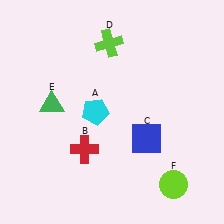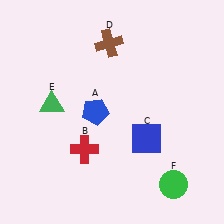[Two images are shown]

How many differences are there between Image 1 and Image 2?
There are 3 differences between the two images.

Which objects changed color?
A changed from cyan to blue. D changed from lime to brown. F changed from lime to green.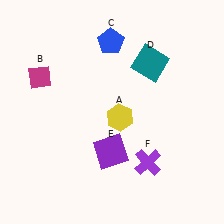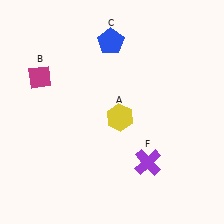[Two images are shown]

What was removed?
The teal square (D), the purple square (E) were removed in Image 2.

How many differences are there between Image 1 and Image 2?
There are 2 differences between the two images.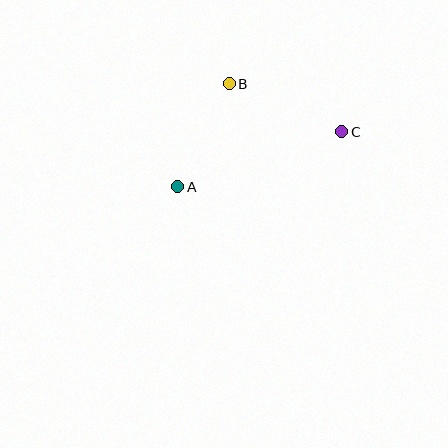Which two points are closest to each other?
Points A and B are closest to each other.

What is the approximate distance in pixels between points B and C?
The distance between B and C is approximately 122 pixels.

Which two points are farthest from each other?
Points A and C are farthest from each other.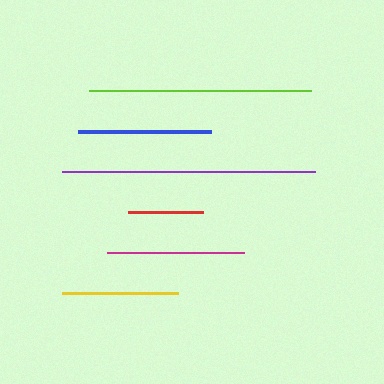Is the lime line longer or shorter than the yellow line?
The lime line is longer than the yellow line.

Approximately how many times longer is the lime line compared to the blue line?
The lime line is approximately 1.7 times the length of the blue line.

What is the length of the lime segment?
The lime segment is approximately 222 pixels long.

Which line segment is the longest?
The purple line is the longest at approximately 253 pixels.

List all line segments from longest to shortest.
From longest to shortest: purple, lime, magenta, blue, yellow, red.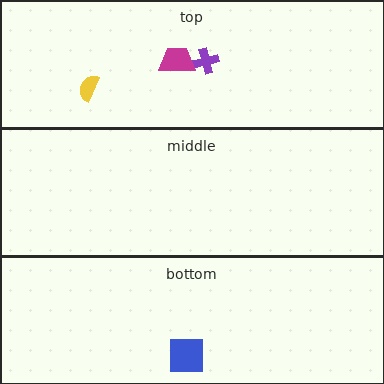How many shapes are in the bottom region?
1.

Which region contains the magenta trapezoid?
The top region.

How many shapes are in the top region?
3.